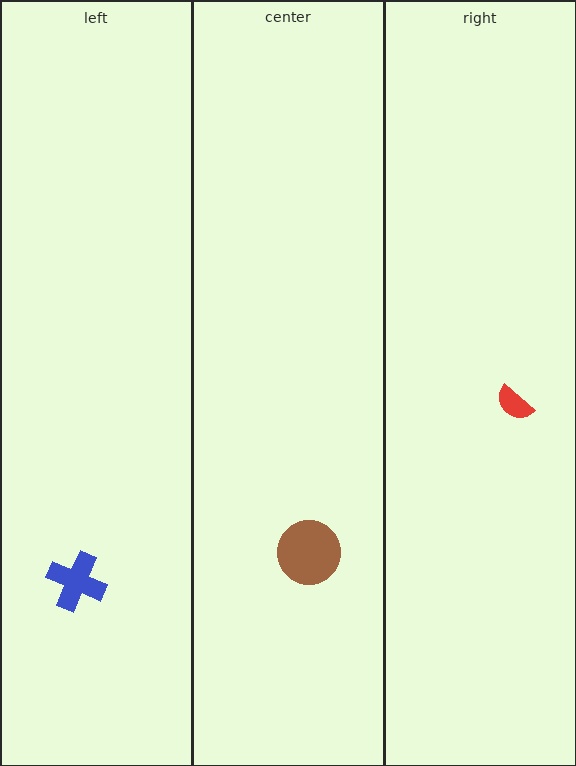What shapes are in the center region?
The brown circle.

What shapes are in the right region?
The red semicircle.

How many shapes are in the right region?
1.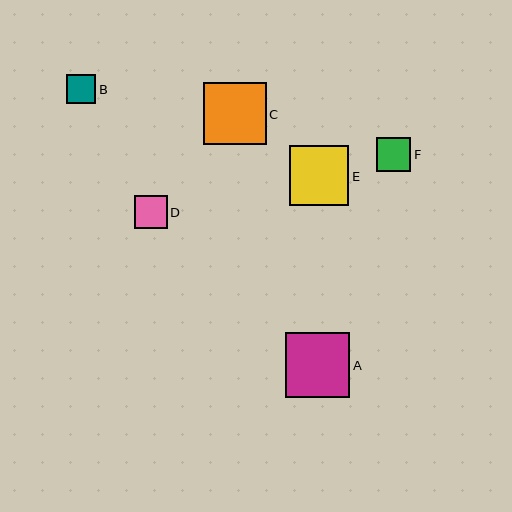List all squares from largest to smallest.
From largest to smallest: A, C, E, F, D, B.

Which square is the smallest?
Square B is the smallest with a size of approximately 29 pixels.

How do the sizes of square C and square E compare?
Square C and square E are approximately the same size.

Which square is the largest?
Square A is the largest with a size of approximately 65 pixels.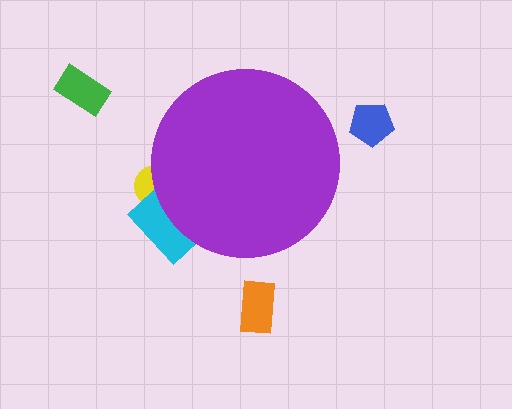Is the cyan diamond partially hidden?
Yes, the cyan diamond is partially hidden behind the purple circle.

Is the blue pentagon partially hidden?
No, the blue pentagon is fully visible.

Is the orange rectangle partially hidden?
No, the orange rectangle is fully visible.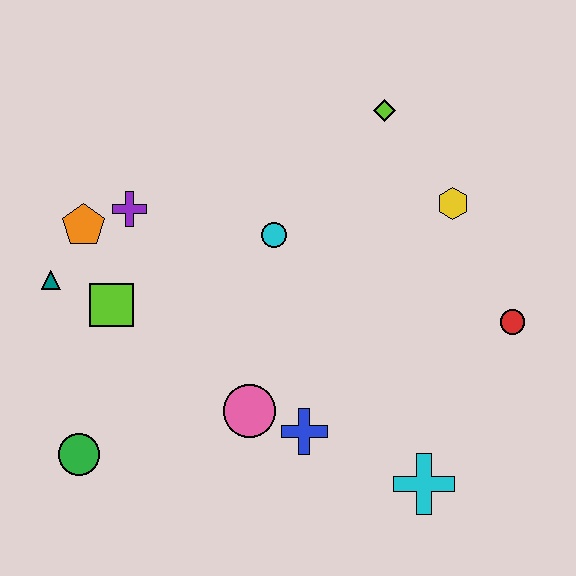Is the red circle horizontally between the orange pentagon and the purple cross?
No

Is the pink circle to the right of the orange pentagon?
Yes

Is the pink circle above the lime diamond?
No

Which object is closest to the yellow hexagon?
The lime diamond is closest to the yellow hexagon.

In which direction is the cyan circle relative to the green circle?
The cyan circle is above the green circle.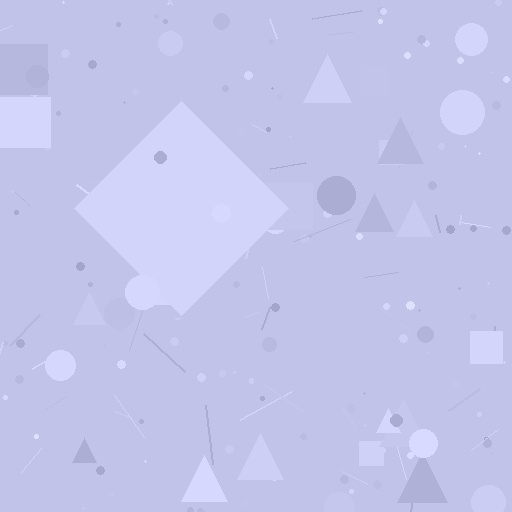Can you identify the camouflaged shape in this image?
The camouflaged shape is a diamond.